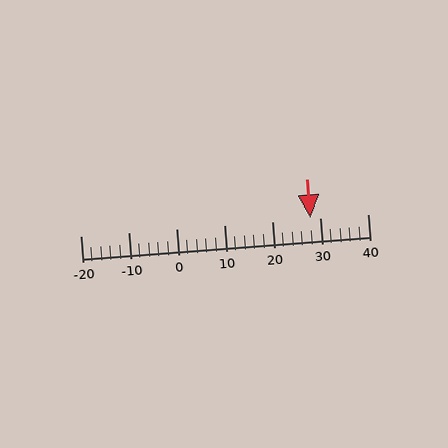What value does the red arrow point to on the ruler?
The red arrow points to approximately 28.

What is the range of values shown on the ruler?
The ruler shows values from -20 to 40.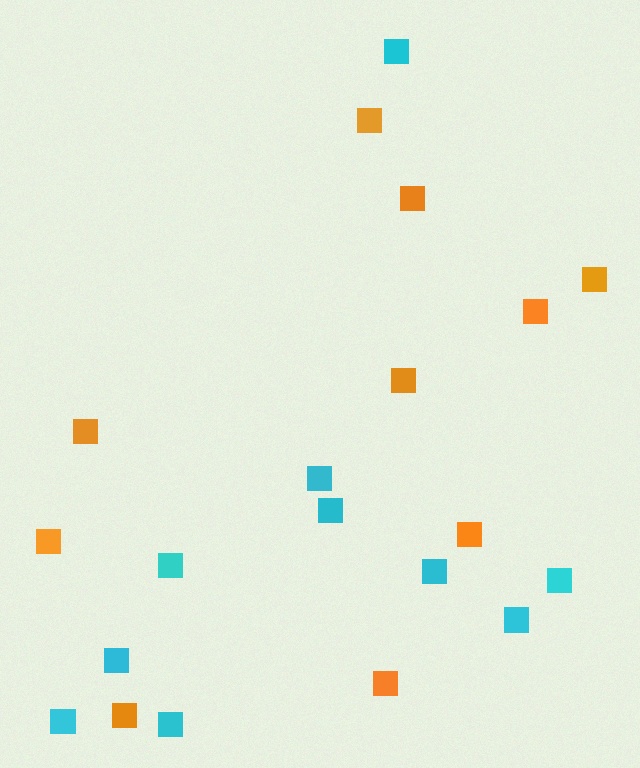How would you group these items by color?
There are 2 groups: one group of cyan squares (10) and one group of orange squares (10).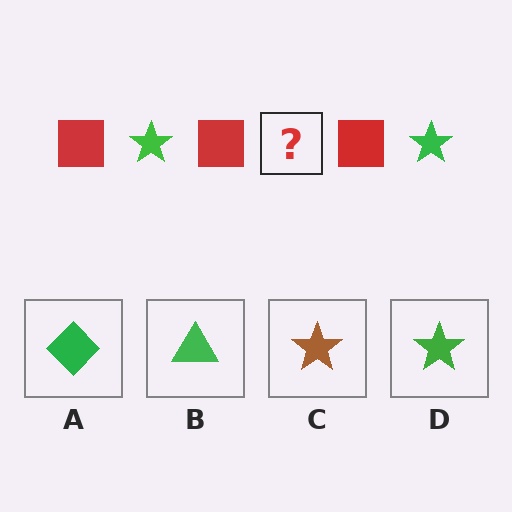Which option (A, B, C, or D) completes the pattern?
D.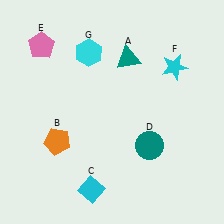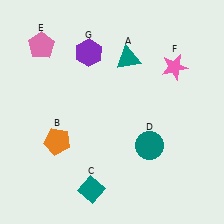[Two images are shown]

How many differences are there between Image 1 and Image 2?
There are 3 differences between the two images.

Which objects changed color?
C changed from cyan to teal. F changed from cyan to pink. G changed from cyan to purple.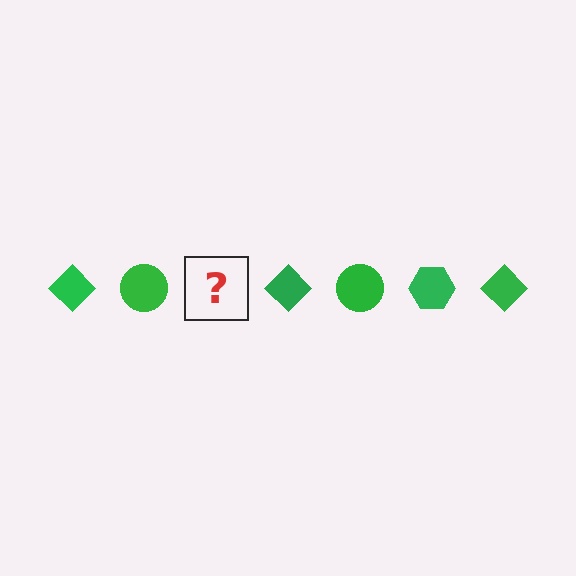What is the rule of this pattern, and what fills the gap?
The rule is that the pattern cycles through diamond, circle, hexagon shapes in green. The gap should be filled with a green hexagon.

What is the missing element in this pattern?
The missing element is a green hexagon.